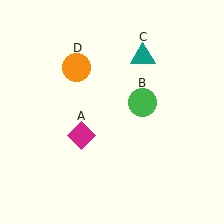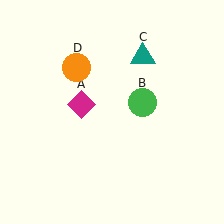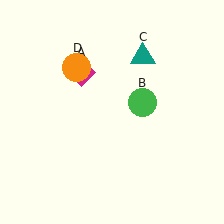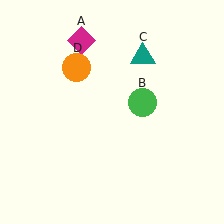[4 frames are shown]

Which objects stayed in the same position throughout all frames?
Green circle (object B) and teal triangle (object C) and orange circle (object D) remained stationary.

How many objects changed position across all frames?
1 object changed position: magenta diamond (object A).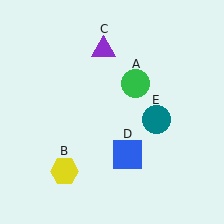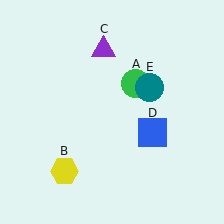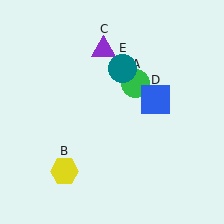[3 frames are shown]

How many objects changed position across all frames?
2 objects changed position: blue square (object D), teal circle (object E).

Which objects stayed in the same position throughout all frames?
Green circle (object A) and yellow hexagon (object B) and purple triangle (object C) remained stationary.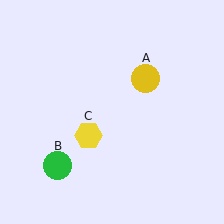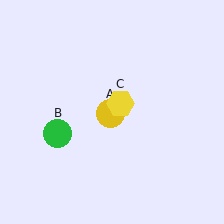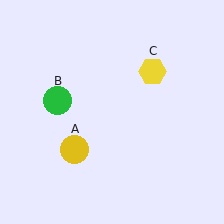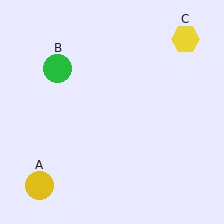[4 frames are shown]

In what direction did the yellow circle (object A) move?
The yellow circle (object A) moved down and to the left.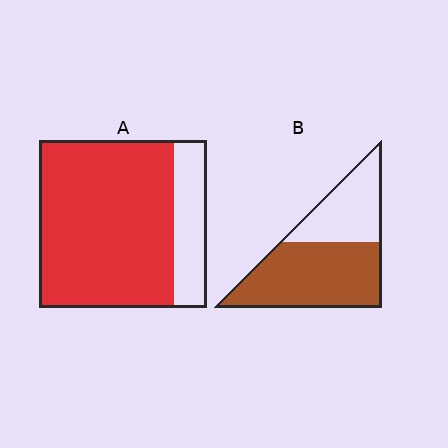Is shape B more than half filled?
Yes.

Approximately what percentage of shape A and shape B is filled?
A is approximately 80% and B is approximately 65%.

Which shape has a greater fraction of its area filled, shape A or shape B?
Shape A.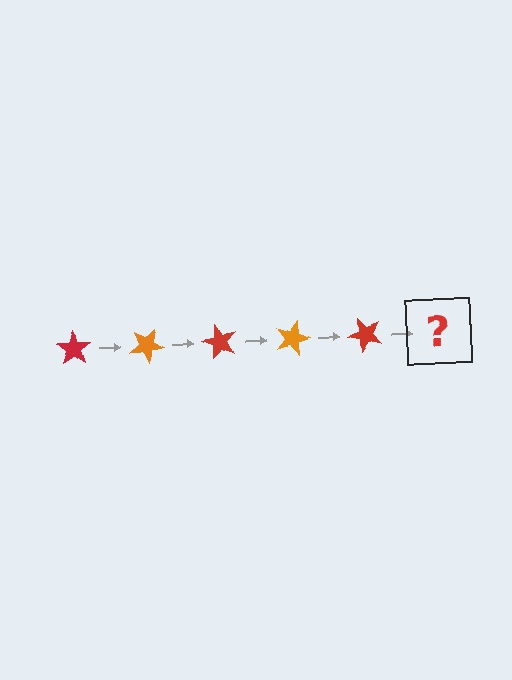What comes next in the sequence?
The next element should be an orange star, rotated 150 degrees from the start.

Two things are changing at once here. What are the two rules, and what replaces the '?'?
The two rules are that it rotates 30 degrees each step and the color cycles through red and orange. The '?' should be an orange star, rotated 150 degrees from the start.